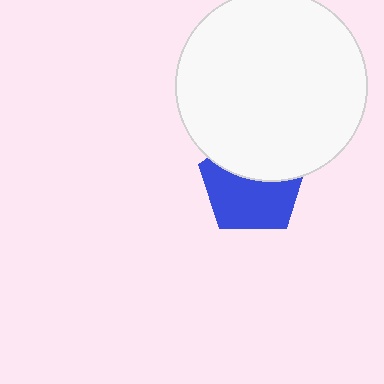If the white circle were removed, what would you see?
You would see the complete blue pentagon.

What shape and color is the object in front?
The object in front is a white circle.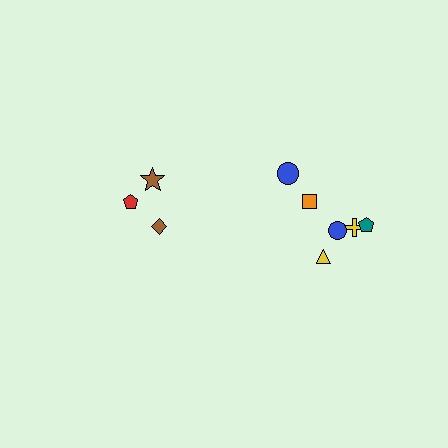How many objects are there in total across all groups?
There are 9 objects.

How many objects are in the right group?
There are 6 objects.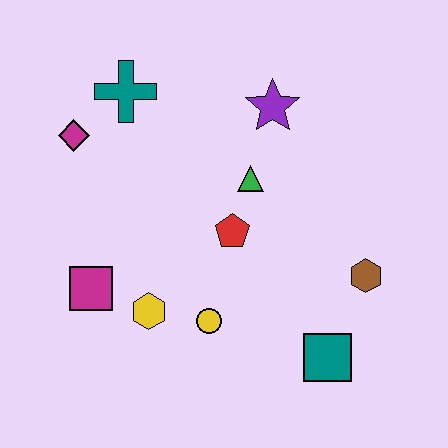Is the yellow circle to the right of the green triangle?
No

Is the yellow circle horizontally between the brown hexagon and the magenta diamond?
Yes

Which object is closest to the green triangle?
The red pentagon is closest to the green triangle.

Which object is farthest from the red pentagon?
The magenta diamond is farthest from the red pentagon.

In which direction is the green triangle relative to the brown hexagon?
The green triangle is to the left of the brown hexagon.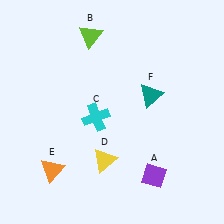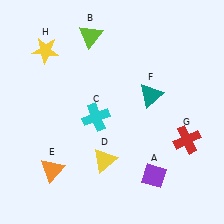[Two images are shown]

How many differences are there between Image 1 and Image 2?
There are 2 differences between the two images.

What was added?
A red cross (G), a yellow star (H) were added in Image 2.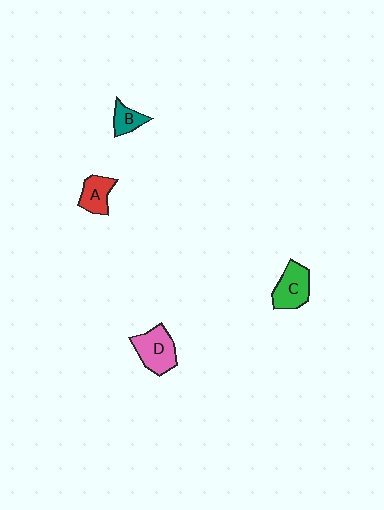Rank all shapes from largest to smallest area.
From largest to smallest: D (pink), C (green), A (red), B (teal).